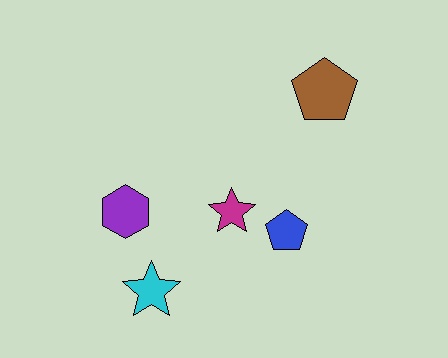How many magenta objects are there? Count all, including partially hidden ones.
There is 1 magenta object.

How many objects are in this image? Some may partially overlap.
There are 5 objects.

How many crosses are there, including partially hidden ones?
There are no crosses.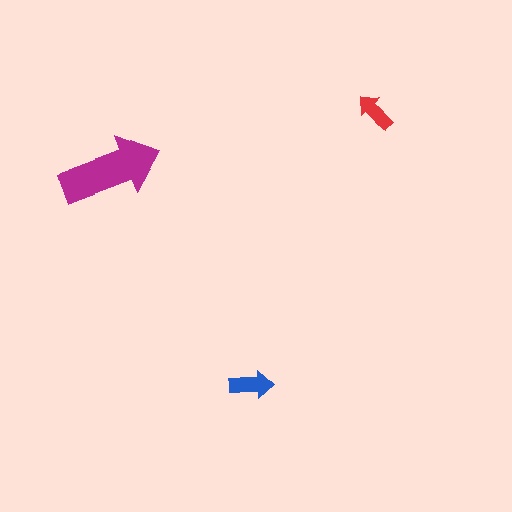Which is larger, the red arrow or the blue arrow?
The blue one.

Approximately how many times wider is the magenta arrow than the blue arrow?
About 2.5 times wider.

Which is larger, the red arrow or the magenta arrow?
The magenta one.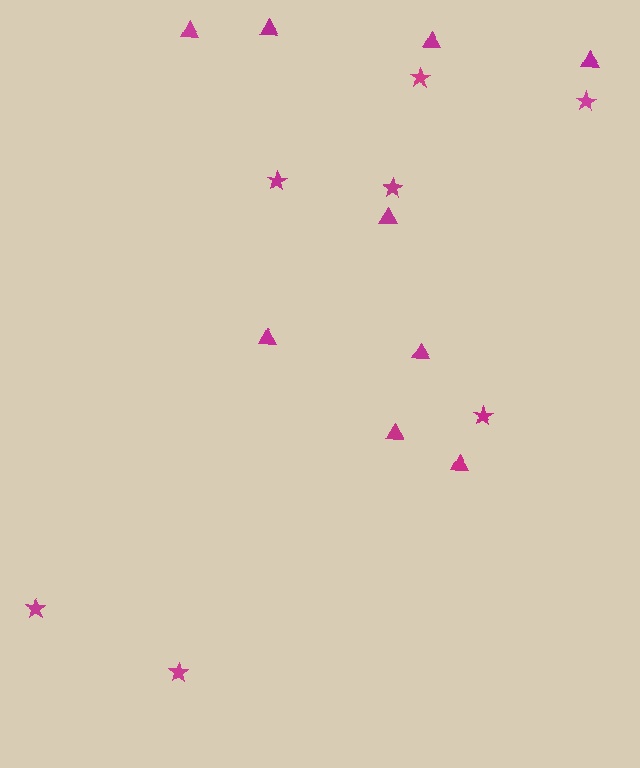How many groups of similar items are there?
There are 2 groups: one group of triangles (9) and one group of stars (7).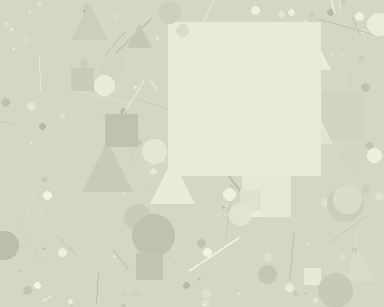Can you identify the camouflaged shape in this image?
The camouflaged shape is a square.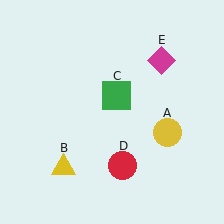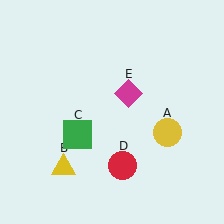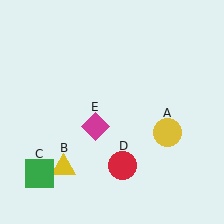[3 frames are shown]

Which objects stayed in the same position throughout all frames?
Yellow circle (object A) and yellow triangle (object B) and red circle (object D) remained stationary.